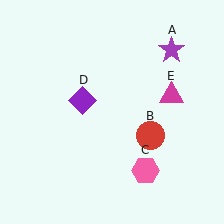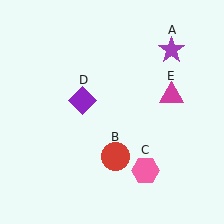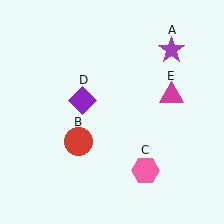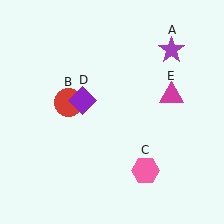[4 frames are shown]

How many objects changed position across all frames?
1 object changed position: red circle (object B).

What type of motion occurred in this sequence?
The red circle (object B) rotated clockwise around the center of the scene.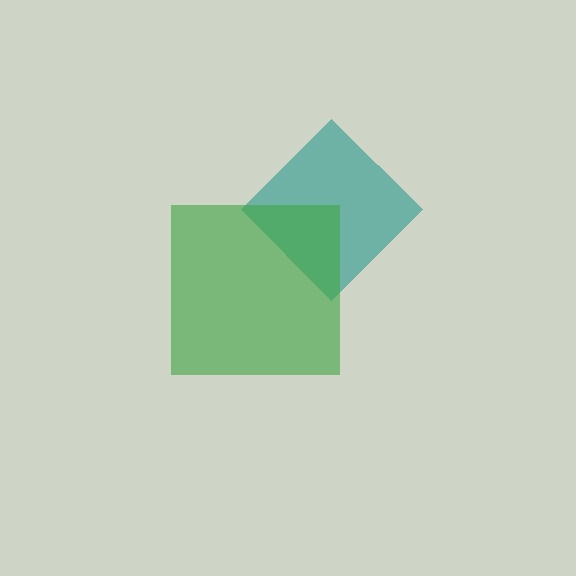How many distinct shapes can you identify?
There are 2 distinct shapes: a teal diamond, a green square.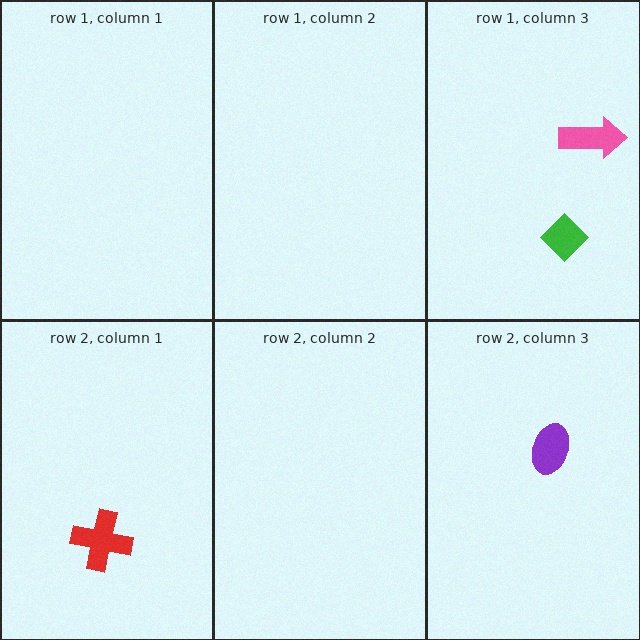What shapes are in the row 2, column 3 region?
The purple ellipse.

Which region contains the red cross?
The row 2, column 1 region.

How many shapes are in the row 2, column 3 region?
1.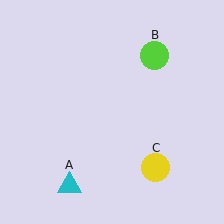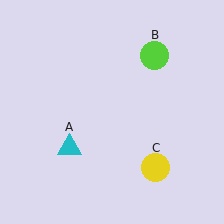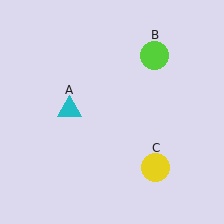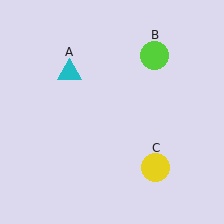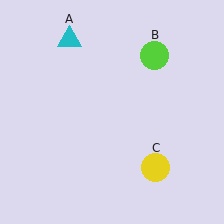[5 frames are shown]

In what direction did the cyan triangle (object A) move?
The cyan triangle (object A) moved up.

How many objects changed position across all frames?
1 object changed position: cyan triangle (object A).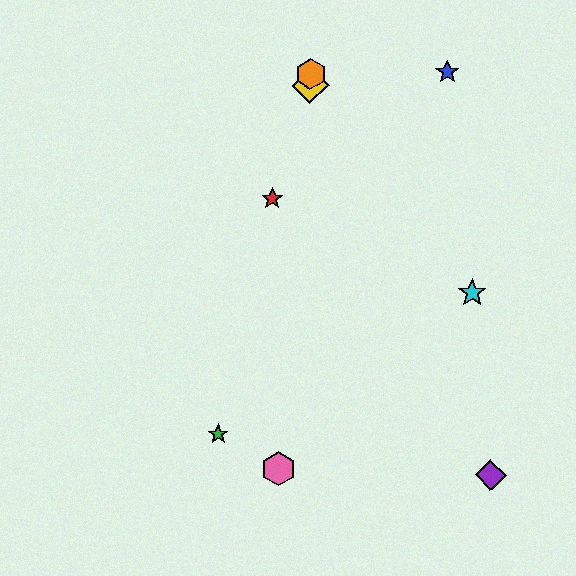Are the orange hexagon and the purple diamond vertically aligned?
No, the orange hexagon is at x≈310 and the purple diamond is at x≈490.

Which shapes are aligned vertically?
The yellow diamond, the orange hexagon are aligned vertically.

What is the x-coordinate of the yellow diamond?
The yellow diamond is at x≈310.